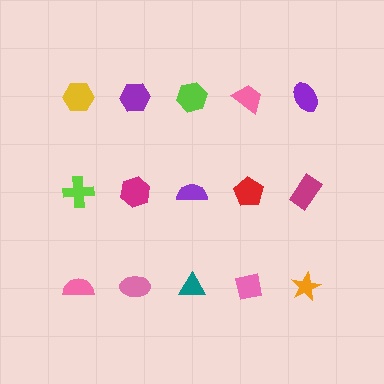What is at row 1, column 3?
A lime hexagon.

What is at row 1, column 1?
A yellow hexagon.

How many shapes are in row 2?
5 shapes.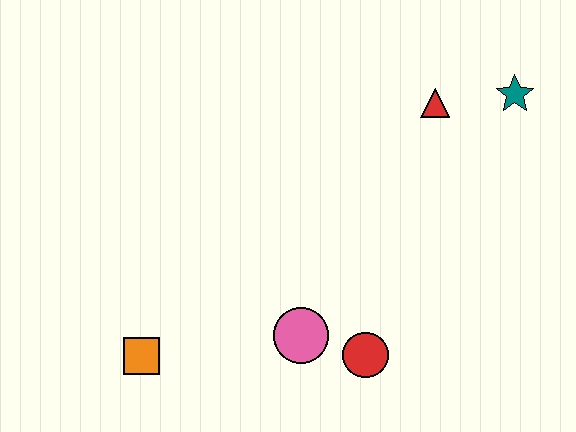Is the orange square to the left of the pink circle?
Yes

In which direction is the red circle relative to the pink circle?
The red circle is to the right of the pink circle.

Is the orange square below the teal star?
Yes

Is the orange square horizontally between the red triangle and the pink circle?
No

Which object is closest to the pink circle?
The red circle is closest to the pink circle.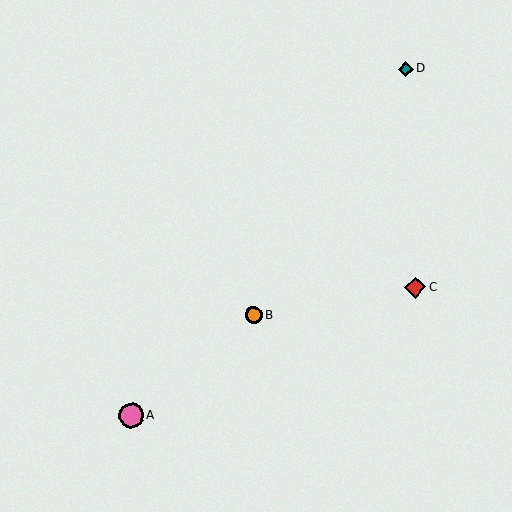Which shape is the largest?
The pink circle (labeled A) is the largest.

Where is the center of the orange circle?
The center of the orange circle is at (254, 315).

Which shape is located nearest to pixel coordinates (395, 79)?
The teal diamond (labeled D) at (406, 69) is nearest to that location.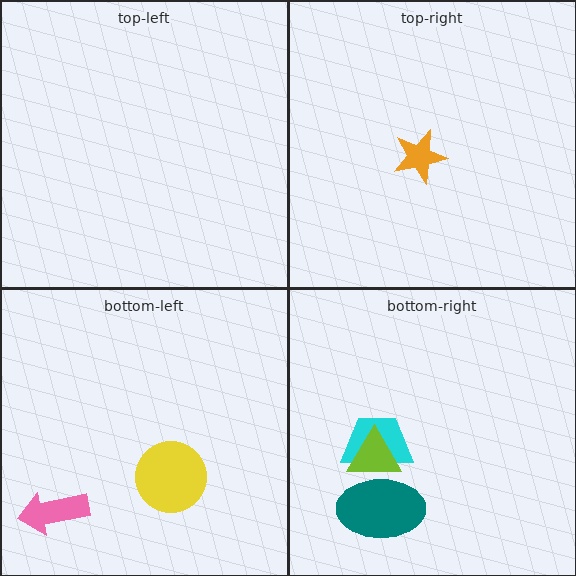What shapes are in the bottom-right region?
The cyan trapezoid, the lime triangle, the teal ellipse.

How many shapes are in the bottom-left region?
2.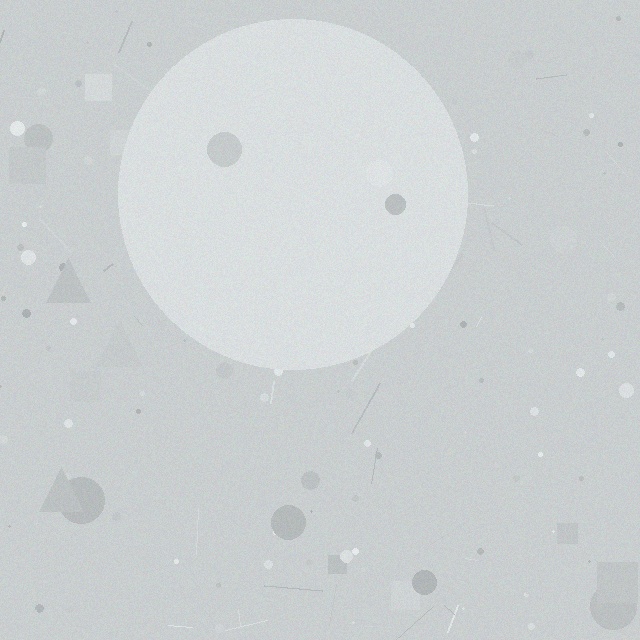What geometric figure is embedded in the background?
A circle is embedded in the background.